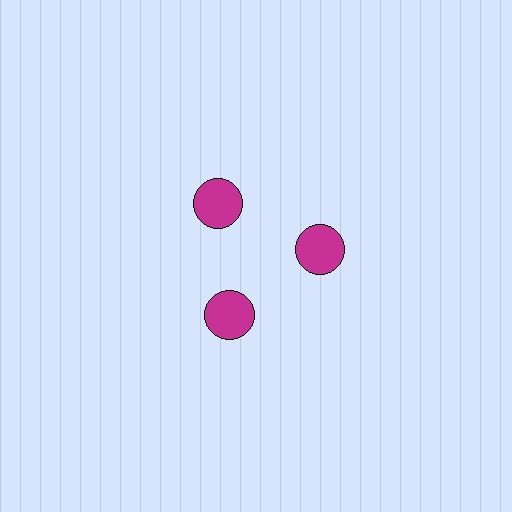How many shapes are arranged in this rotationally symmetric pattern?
There are 3 shapes, arranged in 3 groups of 1.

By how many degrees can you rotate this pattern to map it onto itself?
The pattern maps onto itself every 120 degrees of rotation.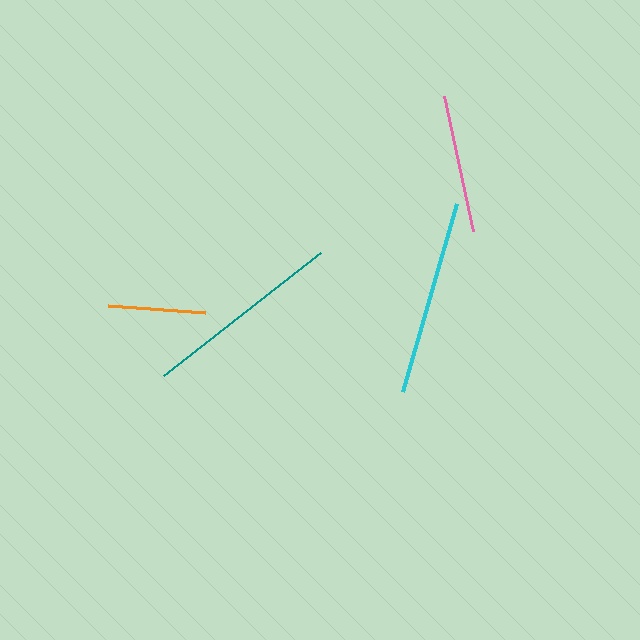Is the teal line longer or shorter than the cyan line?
The teal line is longer than the cyan line.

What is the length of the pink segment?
The pink segment is approximately 138 pixels long.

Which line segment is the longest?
The teal line is the longest at approximately 200 pixels.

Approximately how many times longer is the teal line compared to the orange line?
The teal line is approximately 2.0 times the length of the orange line.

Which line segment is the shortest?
The orange line is the shortest at approximately 98 pixels.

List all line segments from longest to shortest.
From longest to shortest: teal, cyan, pink, orange.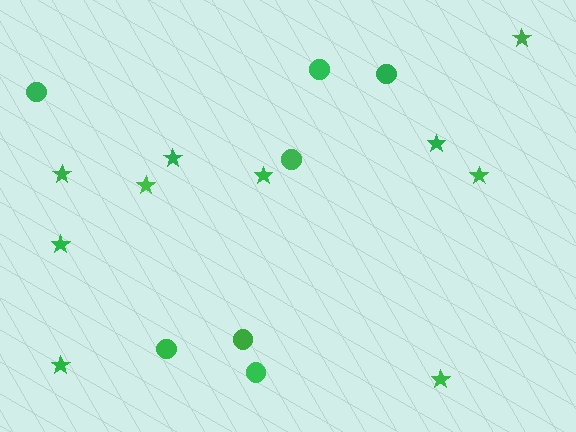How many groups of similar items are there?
There are 2 groups: one group of stars (10) and one group of circles (7).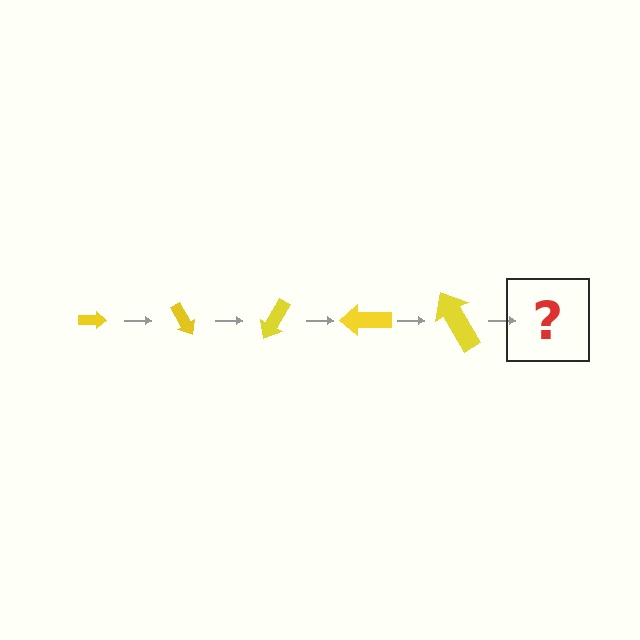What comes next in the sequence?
The next element should be an arrow, larger than the previous one and rotated 300 degrees from the start.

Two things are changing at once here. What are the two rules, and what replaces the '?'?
The two rules are that the arrow grows larger each step and it rotates 60 degrees each step. The '?' should be an arrow, larger than the previous one and rotated 300 degrees from the start.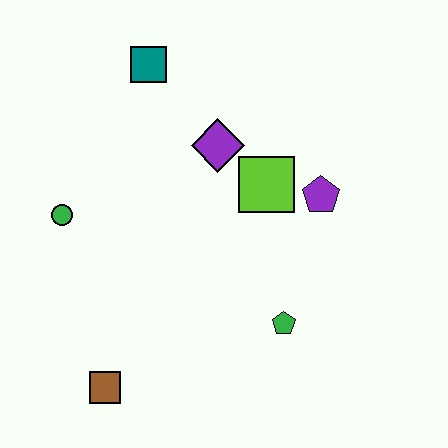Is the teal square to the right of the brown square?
Yes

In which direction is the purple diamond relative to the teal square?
The purple diamond is below the teal square.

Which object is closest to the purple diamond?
The lime square is closest to the purple diamond.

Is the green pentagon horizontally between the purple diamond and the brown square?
No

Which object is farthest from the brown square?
The teal square is farthest from the brown square.